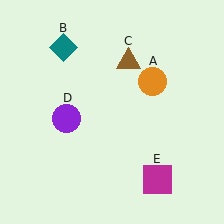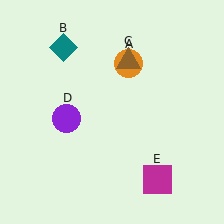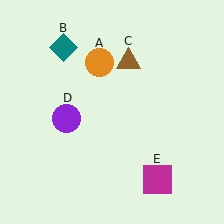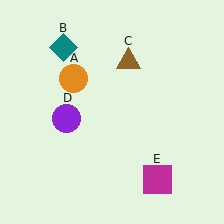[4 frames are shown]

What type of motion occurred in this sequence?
The orange circle (object A) rotated counterclockwise around the center of the scene.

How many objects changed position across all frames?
1 object changed position: orange circle (object A).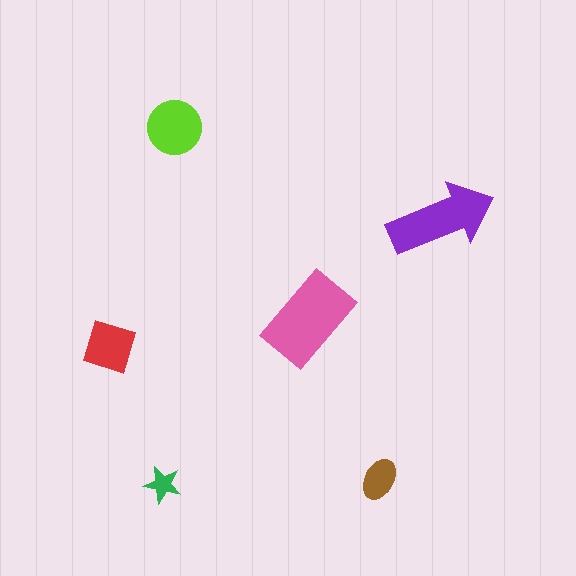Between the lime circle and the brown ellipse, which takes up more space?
The lime circle.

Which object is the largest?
The pink rectangle.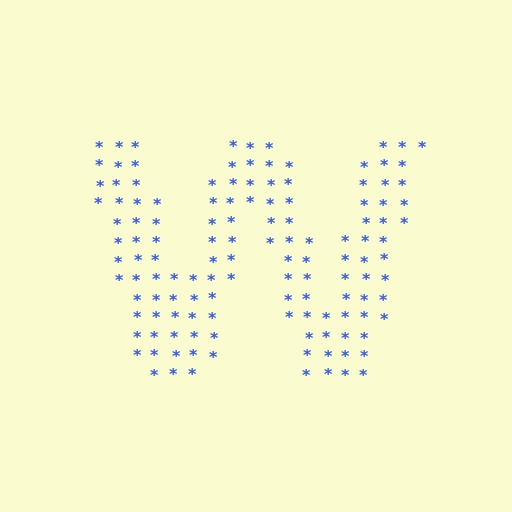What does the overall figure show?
The overall figure shows the letter W.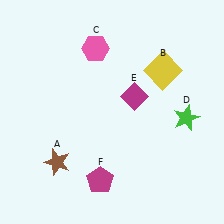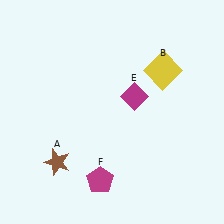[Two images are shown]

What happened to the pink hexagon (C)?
The pink hexagon (C) was removed in Image 2. It was in the top-left area of Image 1.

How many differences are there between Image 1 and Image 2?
There are 2 differences between the two images.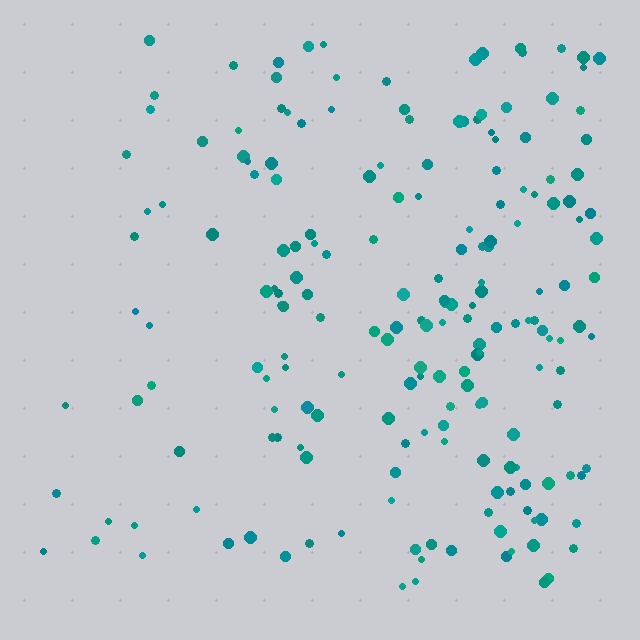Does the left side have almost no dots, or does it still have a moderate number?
Still a moderate number, just noticeably fewer than the right.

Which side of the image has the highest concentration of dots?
The right.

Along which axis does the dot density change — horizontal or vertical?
Horizontal.